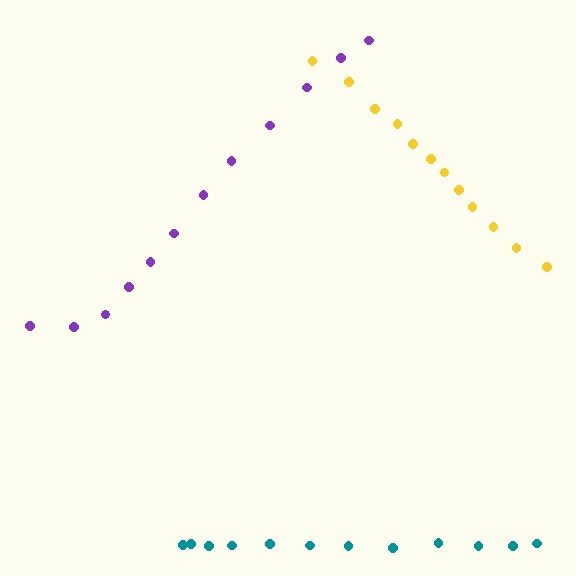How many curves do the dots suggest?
There are 3 distinct paths.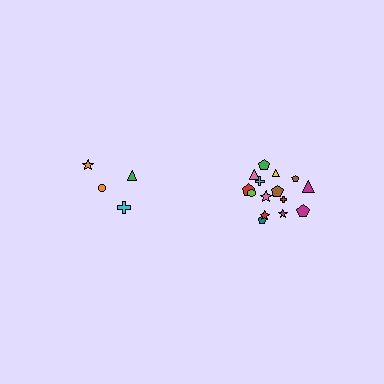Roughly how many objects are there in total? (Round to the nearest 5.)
Roughly 20 objects in total.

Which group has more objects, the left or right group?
The right group.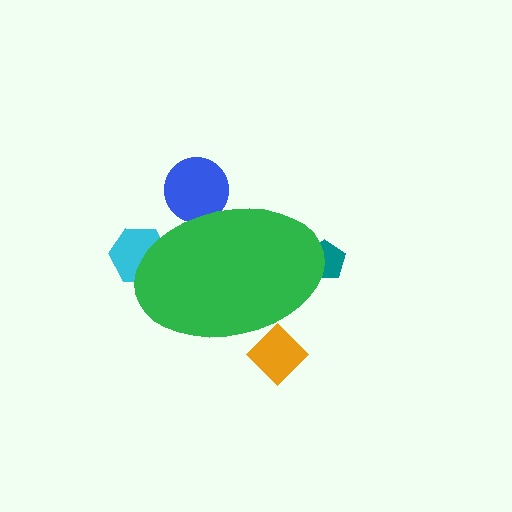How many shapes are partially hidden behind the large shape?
4 shapes are partially hidden.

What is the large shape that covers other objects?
A green ellipse.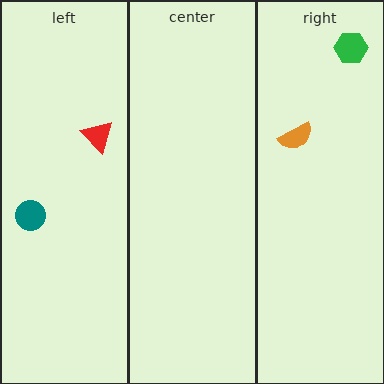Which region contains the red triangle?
The left region.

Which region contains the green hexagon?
The right region.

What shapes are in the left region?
The red triangle, the teal circle.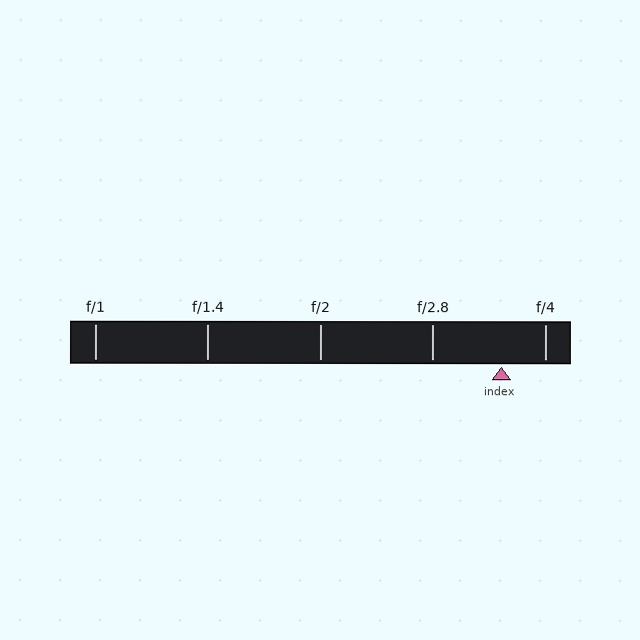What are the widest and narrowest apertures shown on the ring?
The widest aperture shown is f/1 and the narrowest is f/4.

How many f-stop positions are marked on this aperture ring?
There are 5 f-stop positions marked.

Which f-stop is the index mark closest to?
The index mark is closest to f/4.